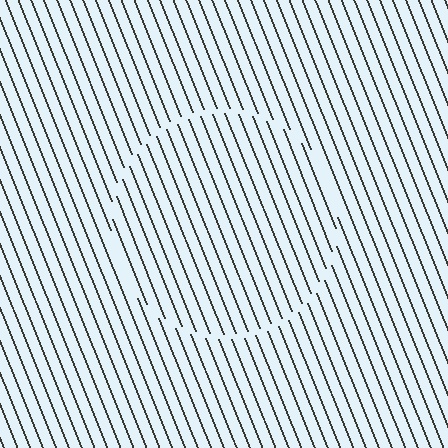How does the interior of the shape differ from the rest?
The interior of the shape contains the same grating, shifted by half a period — the contour is defined by the phase discontinuity where line-ends from the inner and outer gratings abut.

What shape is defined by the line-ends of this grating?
An illusory circle. The interior of the shape contains the same grating, shifted by half a period — the contour is defined by the phase discontinuity where line-ends from the inner and outer gratings abut.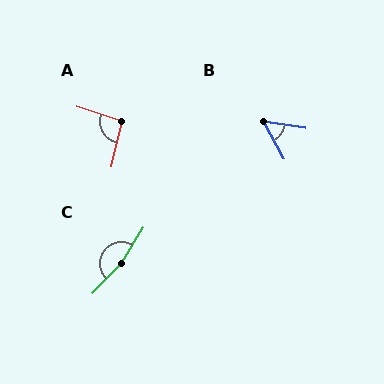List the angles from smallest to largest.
B (54°), A (96°), C (167°).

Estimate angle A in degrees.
Approximately 96 degrees.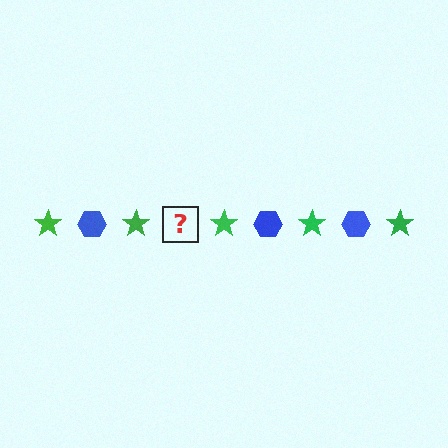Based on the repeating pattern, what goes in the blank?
The blank should be a blue hexagon.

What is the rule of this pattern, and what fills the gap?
The rule is that the pattern alternates between green star and blue hexagon. The gap should be filled with a blue hexagon.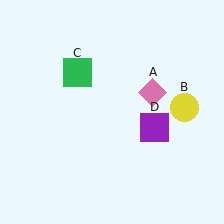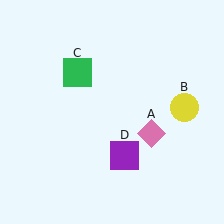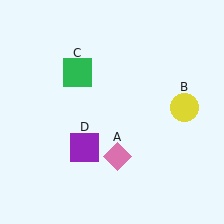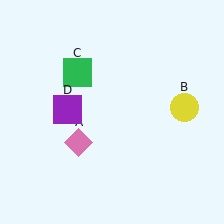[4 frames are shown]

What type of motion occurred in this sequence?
The pink diamond (object A), purple square (object D) rotated clockwise around the center of the scene.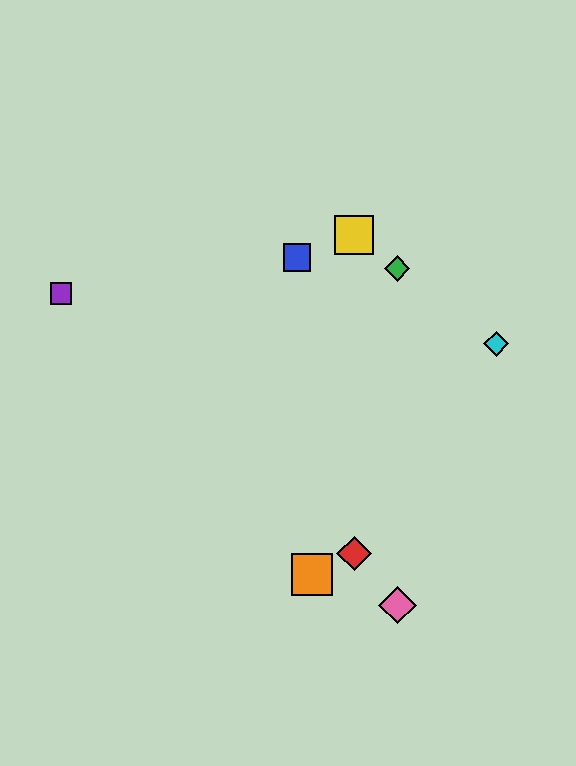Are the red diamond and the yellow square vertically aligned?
Yes, both are at x≈354.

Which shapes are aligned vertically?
The red diamond, the yellow square are aligned vertically.